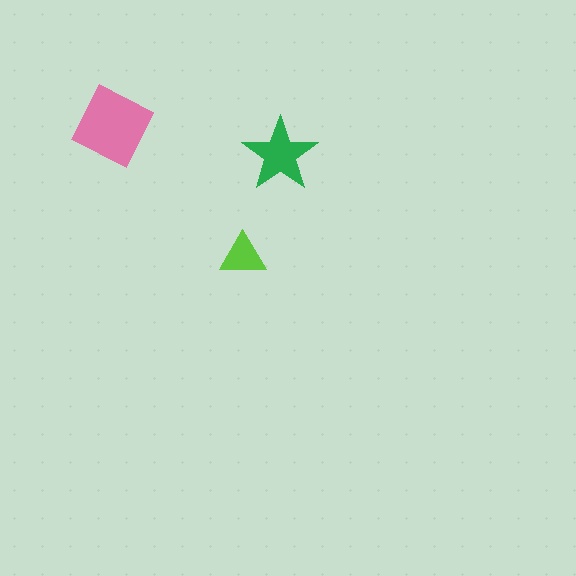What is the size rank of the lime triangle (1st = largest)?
3rd.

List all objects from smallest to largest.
The lime triangle, the green star, the pink square.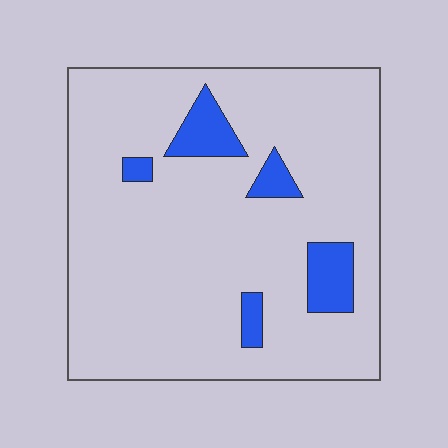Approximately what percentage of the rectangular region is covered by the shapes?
Approximately 10%.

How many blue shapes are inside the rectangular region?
5.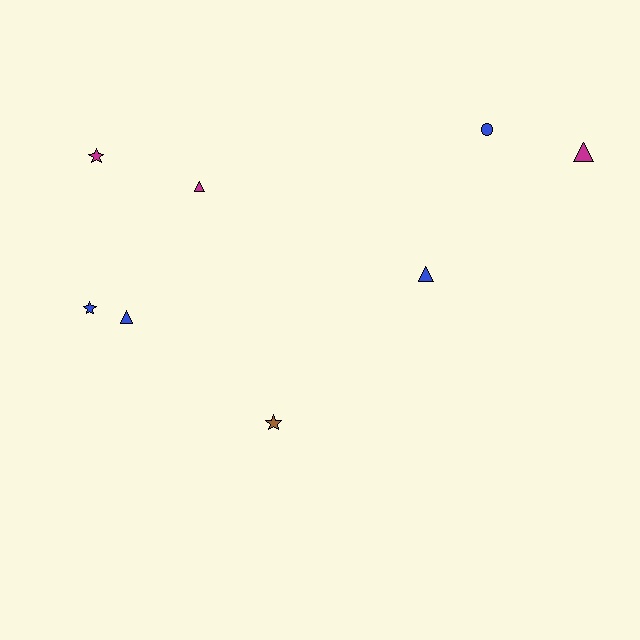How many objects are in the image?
There are 8 objects.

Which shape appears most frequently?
Triangle, with 4 objects.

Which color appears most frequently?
Blue, with 4 objects.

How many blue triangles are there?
There are 2 blue triangles.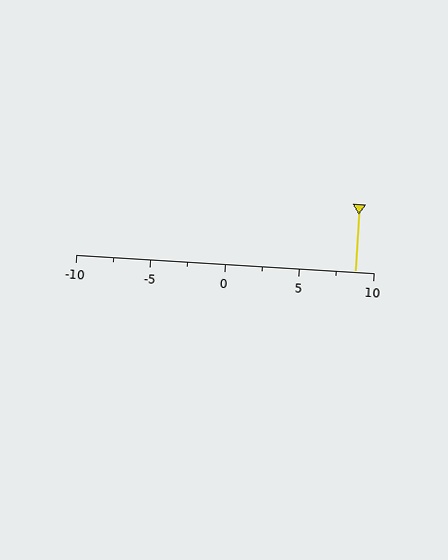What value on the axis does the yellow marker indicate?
The marker indicates approximately 8.8.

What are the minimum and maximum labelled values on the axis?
The axis runs from -10 to 10.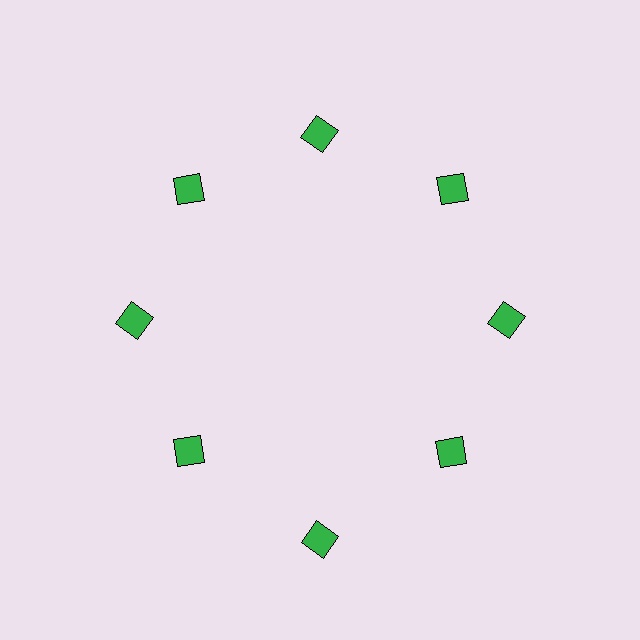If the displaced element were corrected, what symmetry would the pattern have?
It would have 8-fold rotational symmetry — the pattern would map onto itself every 45 degrees.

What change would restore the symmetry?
The symmetry would be restored by moving it inward, back onto the ring so that all 8 squares sit at equal angles and equal distance from the center.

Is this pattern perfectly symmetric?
No. The 8 green squares are arranged in a ring, but one element near the 6 o'clock position is pushed outward from the center, breaking the 8-fold rotational symmetry.